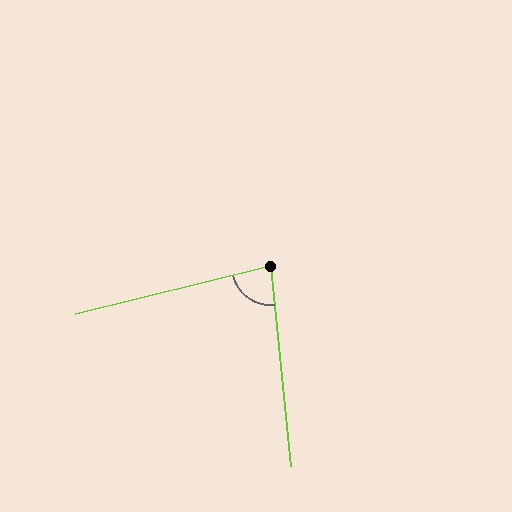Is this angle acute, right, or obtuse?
It is acute.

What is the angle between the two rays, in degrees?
Approximately 82 degrees.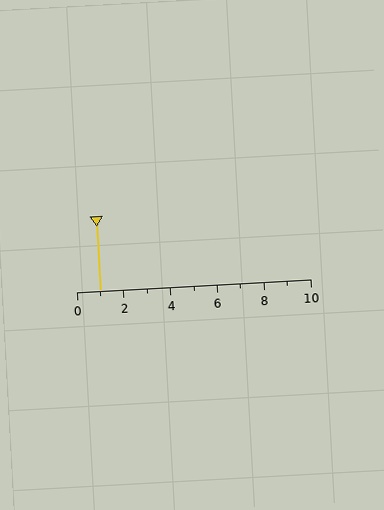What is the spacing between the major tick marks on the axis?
The major ticks are spaced 2 apart.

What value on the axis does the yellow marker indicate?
The marker indicates approximately 1.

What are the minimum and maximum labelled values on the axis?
The axis runs from 0 to 10.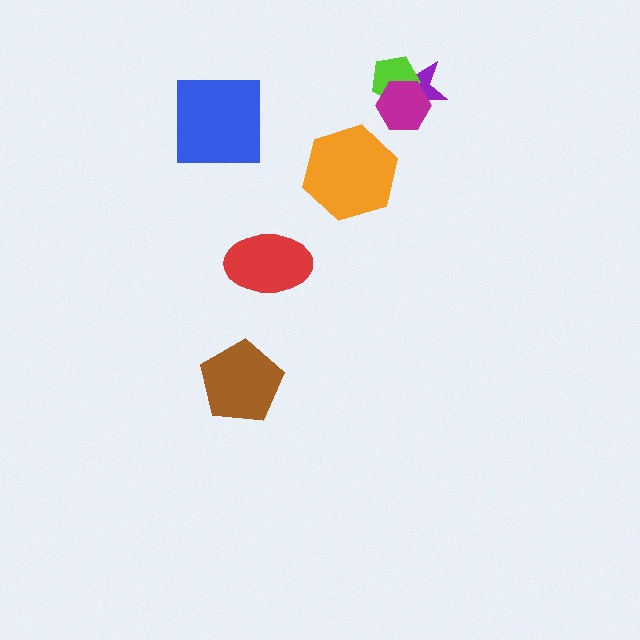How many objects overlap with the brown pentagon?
0 objects overlap with the brown pentagon.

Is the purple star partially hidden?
Yes, it is partially covered by another shape.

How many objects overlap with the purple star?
2 objects overlap with the purple star.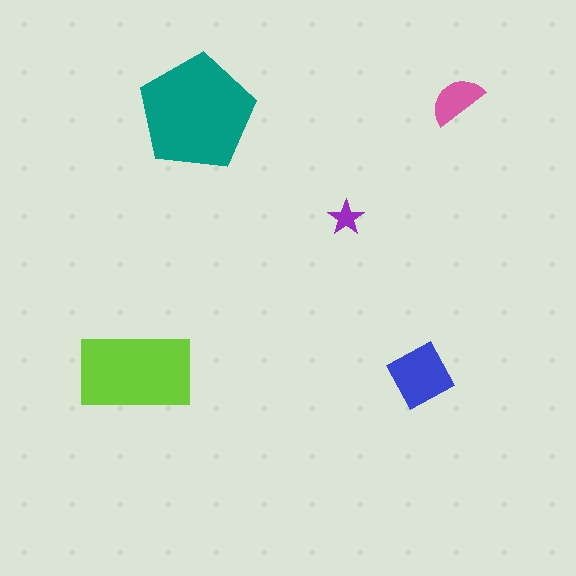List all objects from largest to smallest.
The teal pentagon, the lime rectangle, the blue diamond, the pink semicircle, the purple star.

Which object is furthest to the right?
The pink semicircle is rightmost.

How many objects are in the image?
There are 5 objects in the image.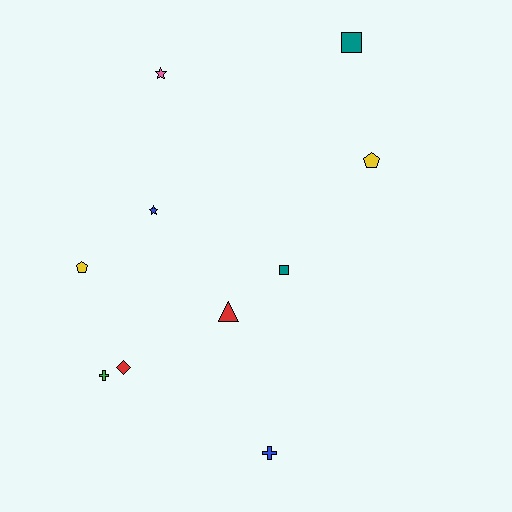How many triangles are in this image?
There is 1 triangle.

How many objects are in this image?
There are 10 objects.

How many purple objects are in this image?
There are no purple objects.